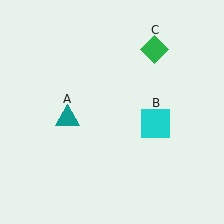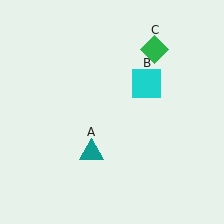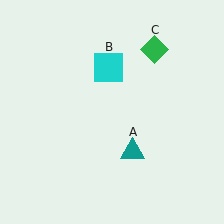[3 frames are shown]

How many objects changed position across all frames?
2 objects changed position: teal triangle (object A), cyan square (object B).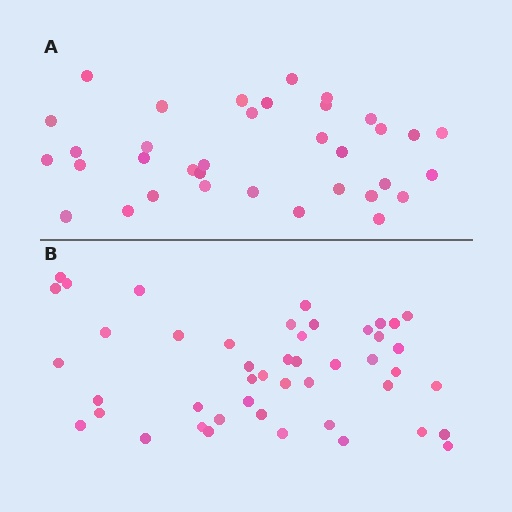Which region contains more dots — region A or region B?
Region B (the bottom region) has more dots.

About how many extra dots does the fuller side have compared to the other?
Region B has roughly 12 or so more dots than region A.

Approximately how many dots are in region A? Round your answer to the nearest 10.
About 40 dots. (The exact count is 35, which rounds to 40.)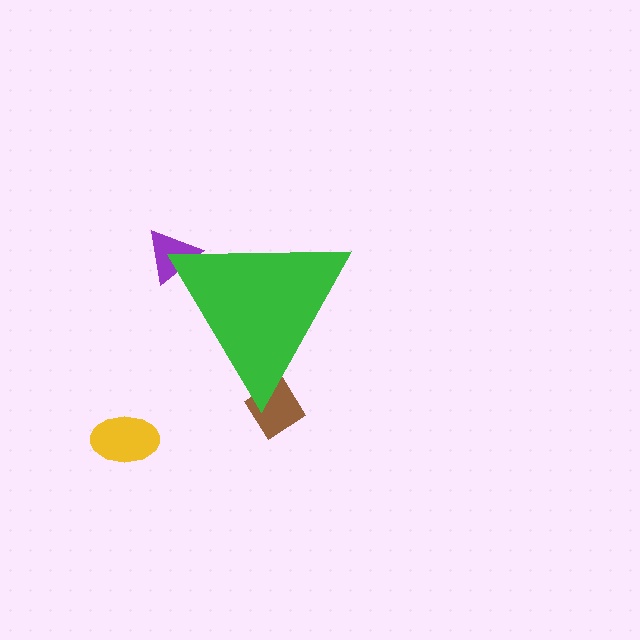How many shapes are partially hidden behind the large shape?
2 shapes are partially hidden.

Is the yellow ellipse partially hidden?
No, the yellow ellipse is fully visible.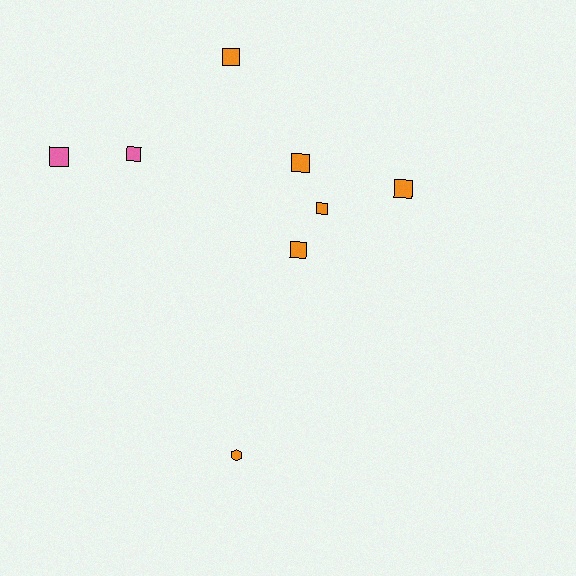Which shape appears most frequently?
Square, with 7 objects.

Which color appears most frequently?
Orange, with 6 objects.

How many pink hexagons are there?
There are no pink hexagons.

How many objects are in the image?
There are 8 objects.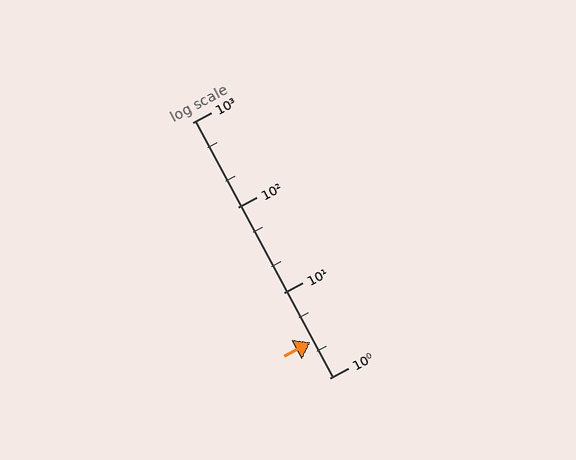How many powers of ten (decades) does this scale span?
The scale spans 3 decades, from 1 to 1000.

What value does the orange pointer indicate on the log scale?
The pointer indicates approximately 2.6.